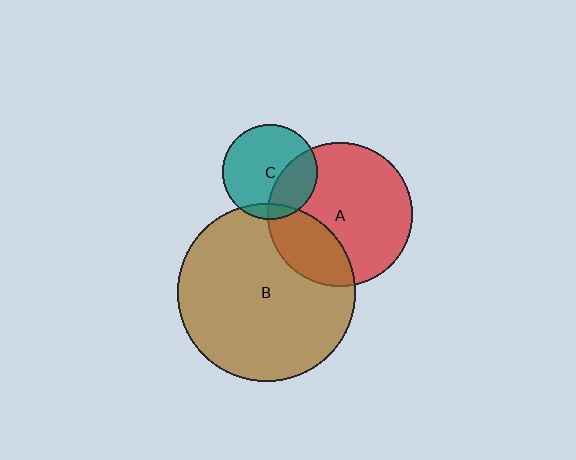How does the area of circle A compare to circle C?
Approximately 2.3 times.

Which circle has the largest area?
Circle B (brown).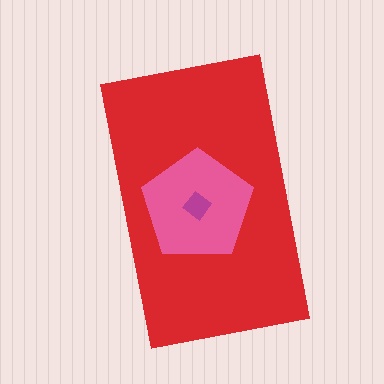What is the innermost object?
The magenta diamond.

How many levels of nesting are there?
3.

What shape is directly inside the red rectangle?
The pink pentagon.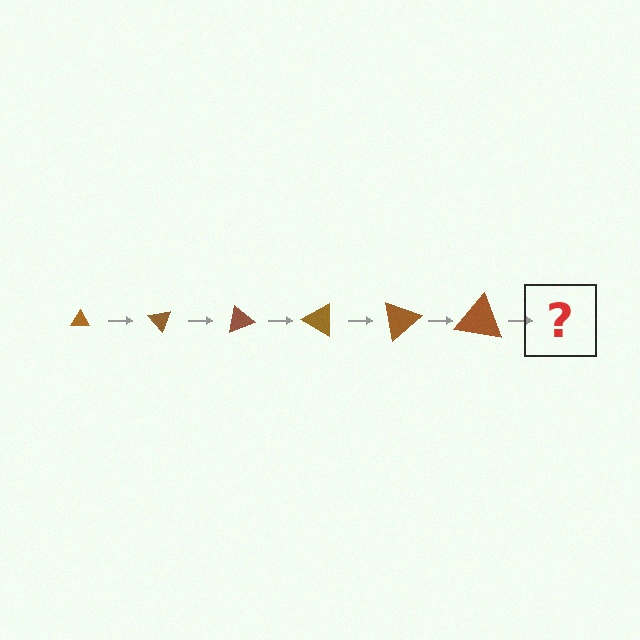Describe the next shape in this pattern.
It should be a triangle, larger than the previous one and rotated 300 degrees from the start.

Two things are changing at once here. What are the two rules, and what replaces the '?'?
The two rules are that the triangle grows larger each step and it rotates 50 degrees each step. The '?' should be a triangle, larger than the previous one and rotated 300 degrees from the start.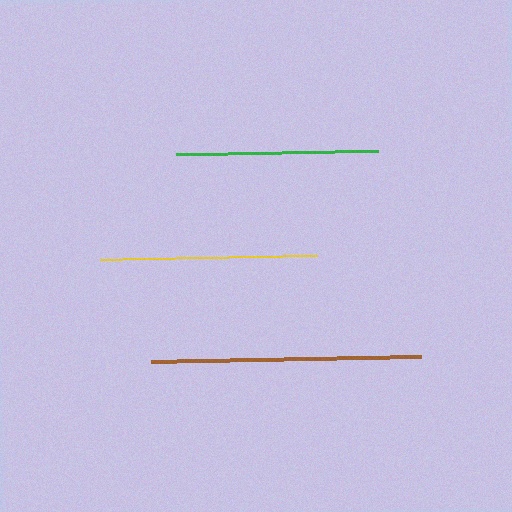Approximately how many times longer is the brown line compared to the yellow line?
The brown line is approximately 1.2 times the length of the yellow line.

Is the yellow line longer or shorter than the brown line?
The brown line is longer than the yellow line.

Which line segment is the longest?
The brown line is the longest at approximately 270 pixels.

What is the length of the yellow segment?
The yellow segment is approximately 218 pixels long.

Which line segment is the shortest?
The green line is the shortest at approximately 202 pixels.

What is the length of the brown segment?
The brown segment is approximately 270 pixels long.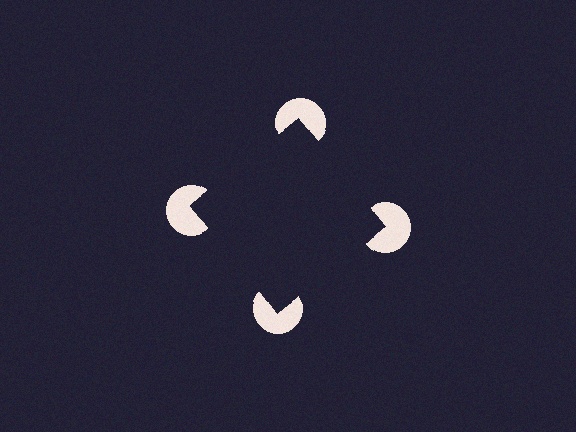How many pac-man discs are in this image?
There are 4 — one at each vertex of the illusory square.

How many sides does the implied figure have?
4 sides.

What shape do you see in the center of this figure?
An illusory square — its edges are inferred from the aligned wedge cuts in the pac-man discs, not physically drawn.